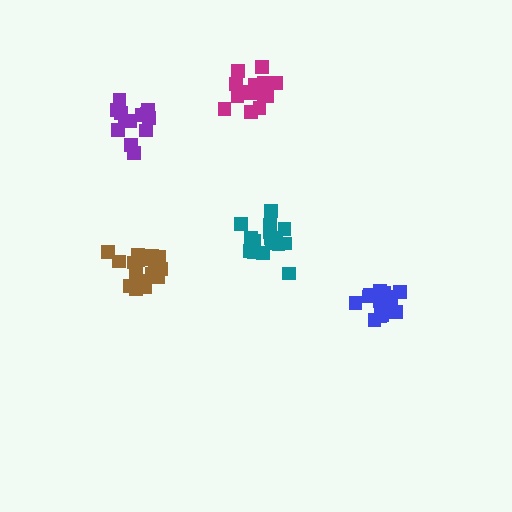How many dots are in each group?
Group 1: 19 dots, Group 2: 17 dots, Group 3: 17 dots, Group 4: 18 dots, Group 5: 13 dots (84 total).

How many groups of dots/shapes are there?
There are 5 groups.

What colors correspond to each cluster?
The clusters are colored: brown, magenta, teal, blue, purple.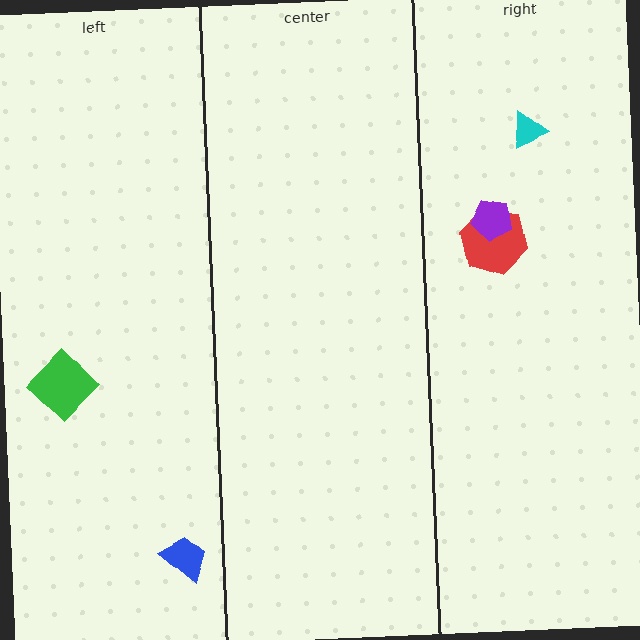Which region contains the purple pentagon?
The right region.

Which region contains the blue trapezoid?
The left region.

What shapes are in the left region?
The green diamond, the blue trapezoid.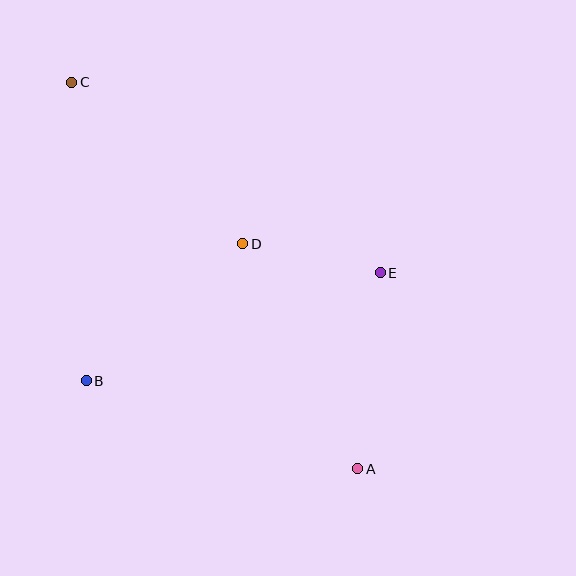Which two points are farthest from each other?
Points A and C are farthest from each other.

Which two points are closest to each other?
Points D and E are closest to each other.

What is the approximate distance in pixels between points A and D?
The distance between A and D is approximately 253 pixels.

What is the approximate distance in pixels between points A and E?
The distance between A and E is approximately 198 pixels.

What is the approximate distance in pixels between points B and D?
The distance between B and D is approximately 208 pixels.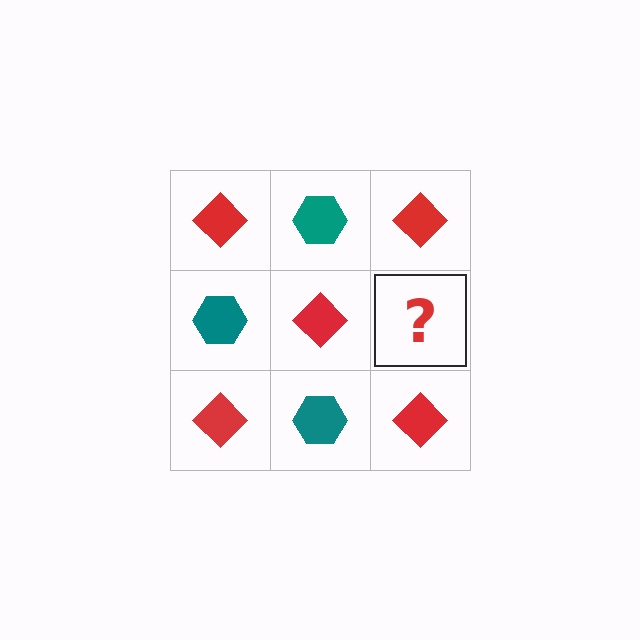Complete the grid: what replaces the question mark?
The question mark should be replaced with a teal hexagon.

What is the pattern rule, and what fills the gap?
The rule is that it alternates red diamond and teal hexagon in a checkerboard pattern. The gap should be filled with a teal hexagon.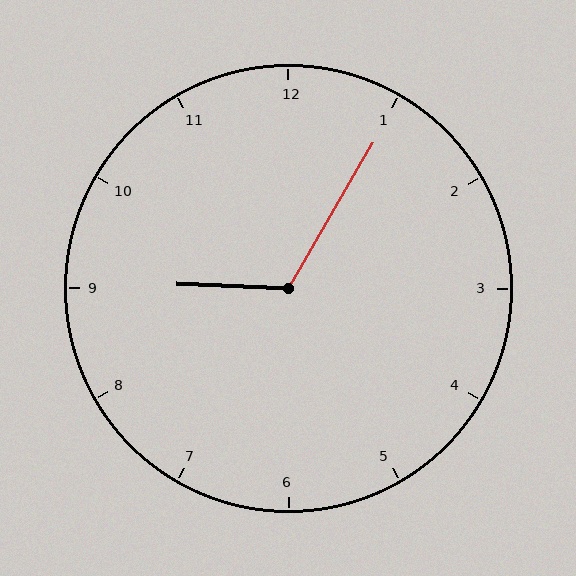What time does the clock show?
9:05.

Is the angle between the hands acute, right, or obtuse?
It is obtuse.